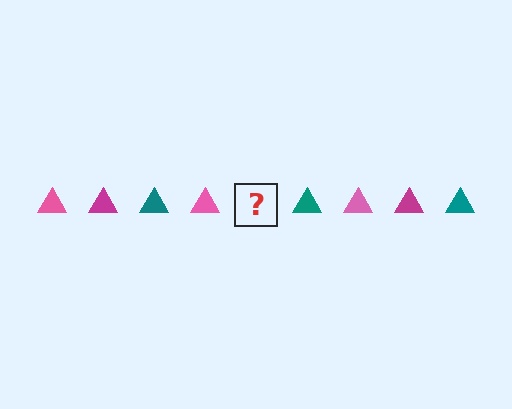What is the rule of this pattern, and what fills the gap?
The rule is that the pattern cycles through pink, magenta, teal triangles. The gap should be filled with a magenta triangle.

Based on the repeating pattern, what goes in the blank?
The blank should be a magenta triangle.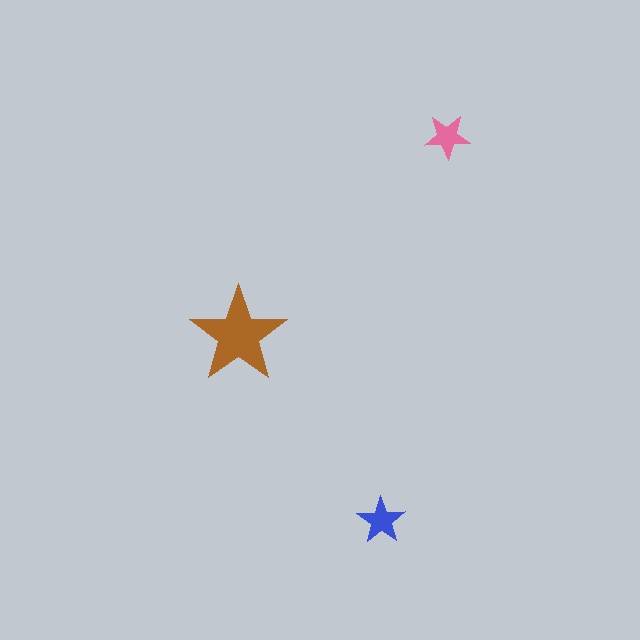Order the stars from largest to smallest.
the brown one, the blue one, the pink one.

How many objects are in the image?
There are 3 objects in the image.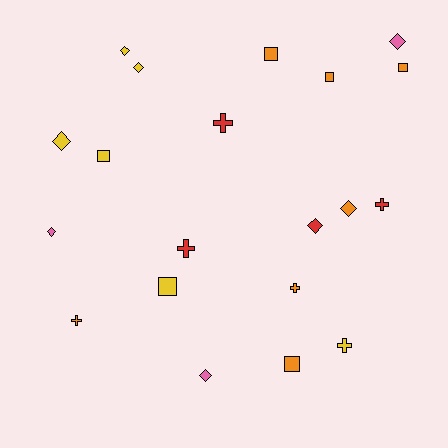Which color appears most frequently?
Orange, with 7 objects.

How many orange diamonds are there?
There is 1 orange diamond.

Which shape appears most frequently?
Diamond, with 8 objects.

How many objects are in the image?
There are 20 objects.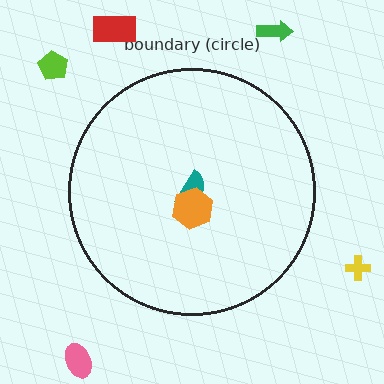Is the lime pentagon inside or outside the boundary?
Outside.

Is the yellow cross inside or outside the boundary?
Outside.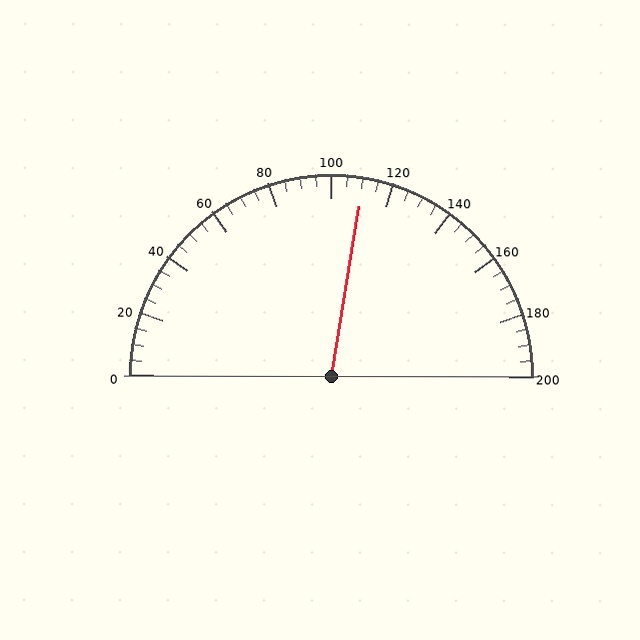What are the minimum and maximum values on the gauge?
The gauge ranges from 0 to 200.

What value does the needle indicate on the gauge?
The needle indicates approximately 110.